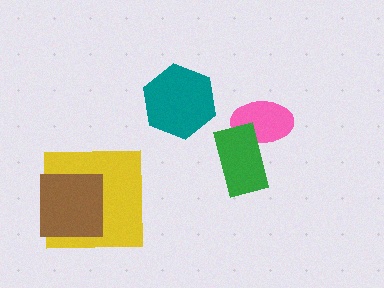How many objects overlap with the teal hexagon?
0 objects overlap with the teal hexagon.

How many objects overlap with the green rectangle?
1 object overlaps with the green rectangle.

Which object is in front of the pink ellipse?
The green rectangle is in front of the pink ellipse.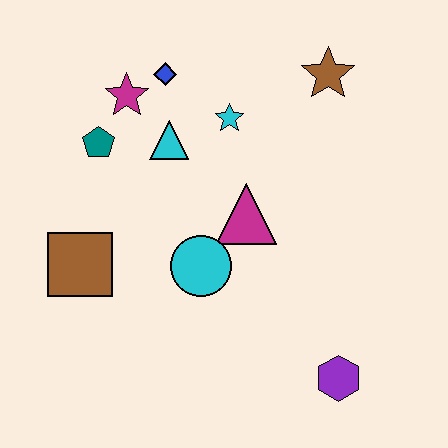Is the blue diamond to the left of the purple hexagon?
Yes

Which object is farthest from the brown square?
The brown star is farthest from the brown square.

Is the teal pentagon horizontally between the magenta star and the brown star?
No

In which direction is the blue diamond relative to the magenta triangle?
The blue diamond is above the magenta triangle.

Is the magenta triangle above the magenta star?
No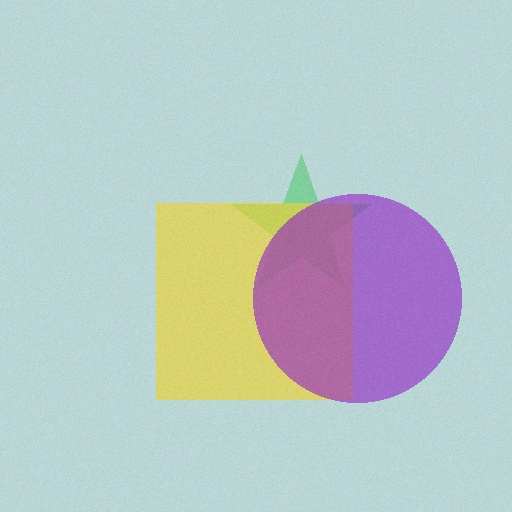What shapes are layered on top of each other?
The layered shapes are: a green star, a yellow square, a purple circle.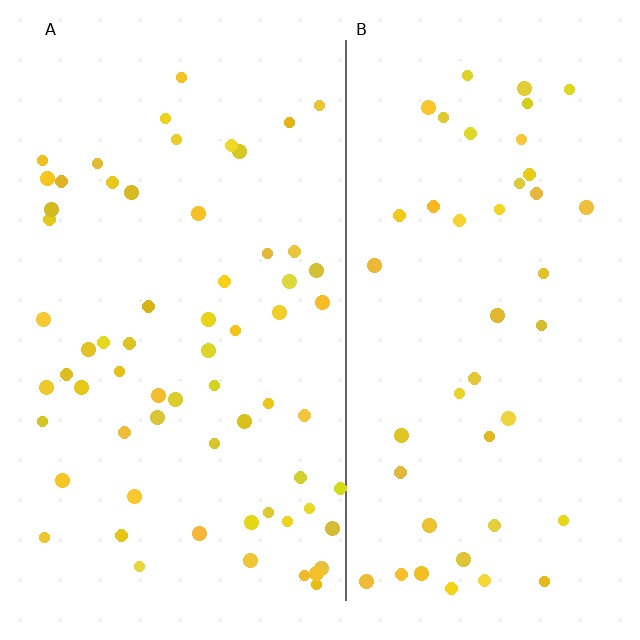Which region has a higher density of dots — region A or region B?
A (the left).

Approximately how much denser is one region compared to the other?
Approximately 1.5× — region A over region B.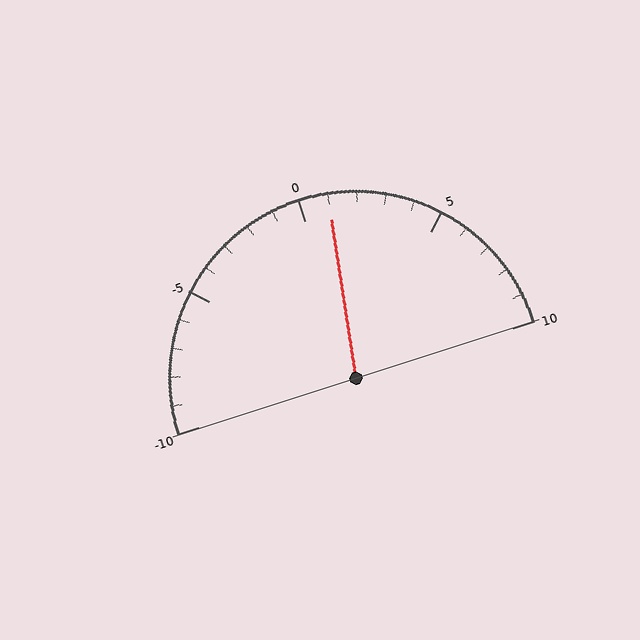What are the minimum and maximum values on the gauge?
The gauge ranges from -10 to 10.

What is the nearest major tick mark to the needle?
The nearest major tick mark is 0.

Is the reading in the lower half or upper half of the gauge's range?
The reading is in the upper half of the range (-10 to 10).